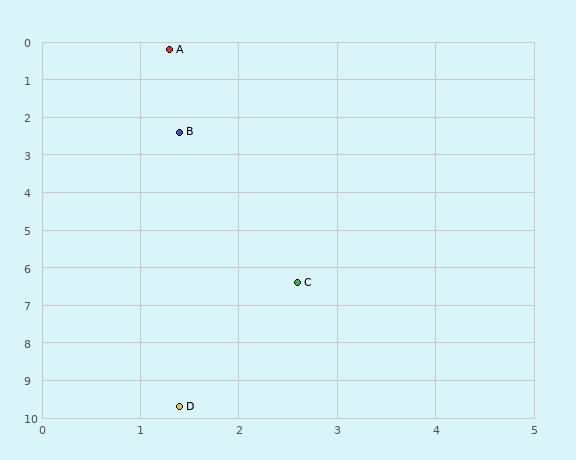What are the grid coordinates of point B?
Point B is at approximately (1.4, 2.4).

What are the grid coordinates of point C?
Point C is at approximately (2.6, 6.4).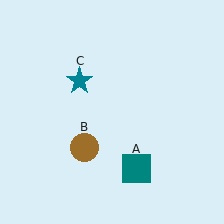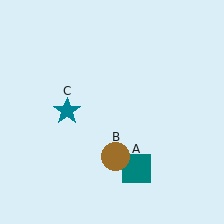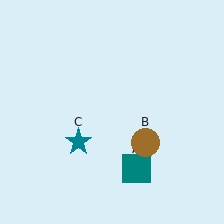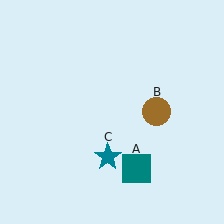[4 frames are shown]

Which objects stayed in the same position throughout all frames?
Teal square (object A) remained stationary.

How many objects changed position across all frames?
2 objects changed position: brown circle (object B), teal star (object C).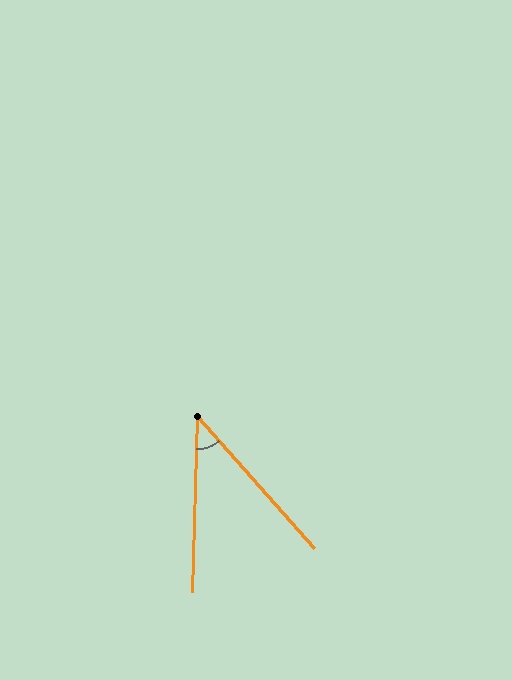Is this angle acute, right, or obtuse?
It is acute.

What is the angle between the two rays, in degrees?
Approximately 43 degrees.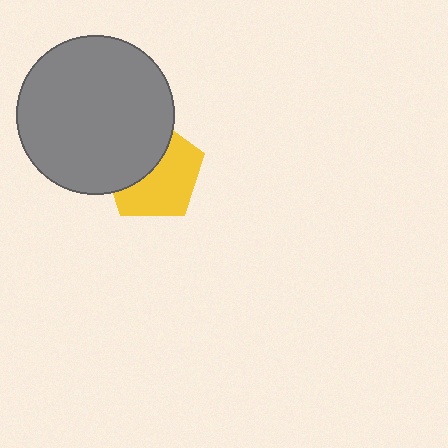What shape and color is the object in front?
The object in front is a gray circle.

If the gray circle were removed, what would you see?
You would see the complete yellow pentagon.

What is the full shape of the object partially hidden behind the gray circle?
The partially hidden object is a yellow pentagon.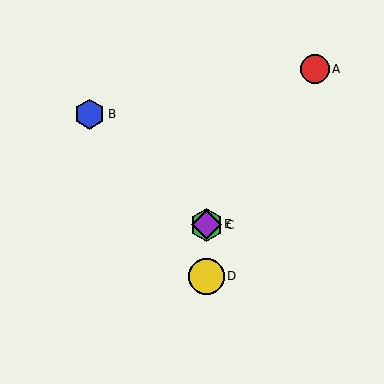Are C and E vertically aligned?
Yes, both are at x≈206.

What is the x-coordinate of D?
Object D is at x≈206.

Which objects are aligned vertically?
Objects C, D, E are aligned vertically.